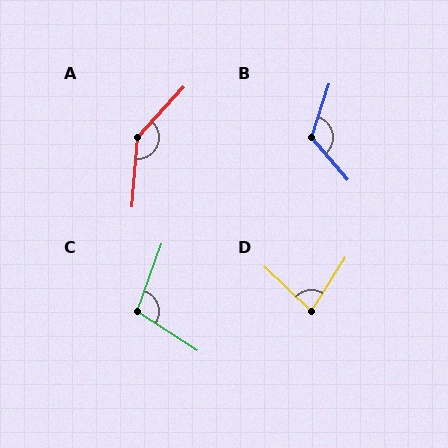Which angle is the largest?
A, at approximately 141 degrees.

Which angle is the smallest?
D, at approximately 78 degrees.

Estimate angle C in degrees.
Approximately 103 degrees.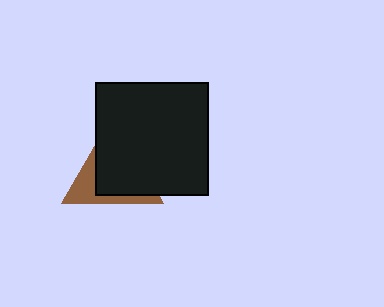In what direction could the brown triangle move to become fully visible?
The brown triangle could move toward the lower-left. That would shift it out from behind the black square entirely.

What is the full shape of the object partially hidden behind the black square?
The partially hidden object is a brown triangle.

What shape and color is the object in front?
The object in front is a black square.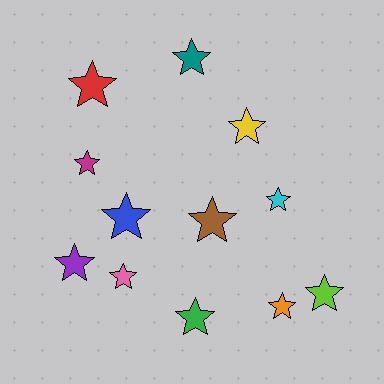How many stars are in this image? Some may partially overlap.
There are 12 stars.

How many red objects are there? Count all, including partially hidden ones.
There is 1 red object.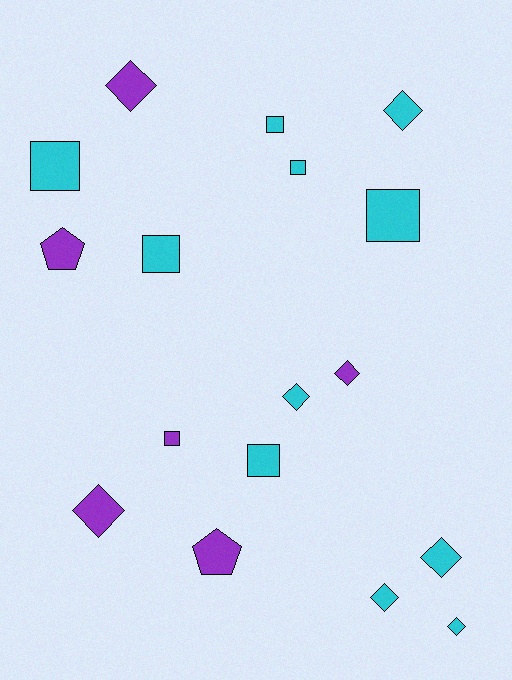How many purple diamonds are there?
There are 3 purple diamonds.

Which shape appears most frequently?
Diamond, with 8 objects.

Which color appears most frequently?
Cyan, with 11 objects.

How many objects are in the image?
There are 17 objects.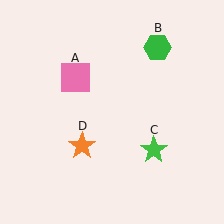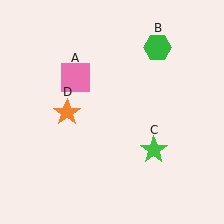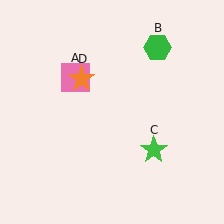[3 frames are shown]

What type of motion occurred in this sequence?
The orange star (object D) rotated clockwise around the center of the scene.